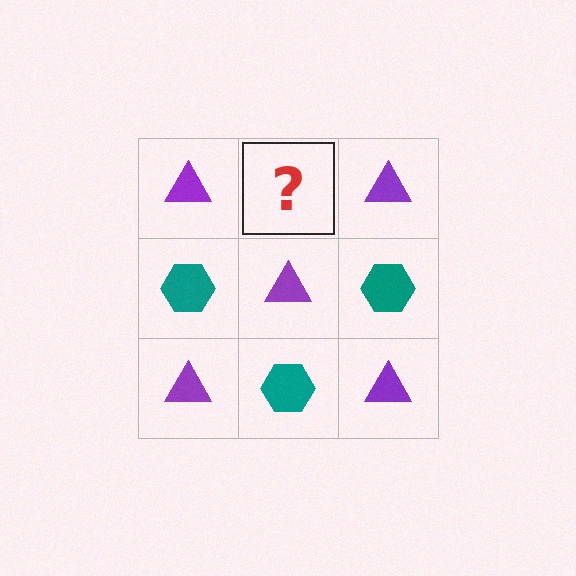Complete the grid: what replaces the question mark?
The question mark should be replaced with a teal hexagon.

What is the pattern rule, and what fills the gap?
The rule is that it alternates purple triangle and teal hexagon in a checkerboard pattern. The gap should be filled with a teal hexagon.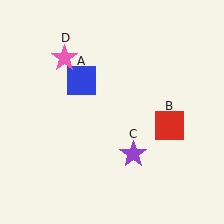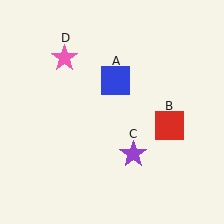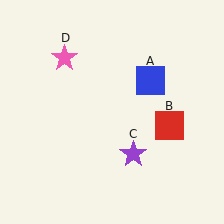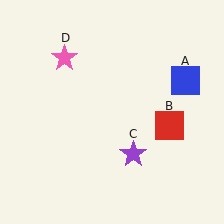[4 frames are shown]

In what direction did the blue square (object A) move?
The blue square (object A) moved right.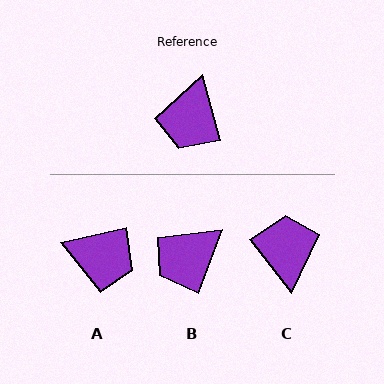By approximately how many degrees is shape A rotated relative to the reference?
Approximately 86 degrees counter-clockwise.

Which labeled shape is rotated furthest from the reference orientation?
C, about 158 degrees away.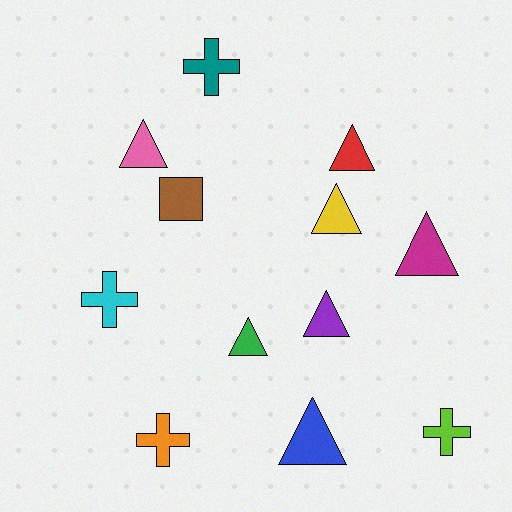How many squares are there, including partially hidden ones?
There is 1 square.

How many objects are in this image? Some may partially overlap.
There are 12 objects.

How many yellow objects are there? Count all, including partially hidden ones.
There is 1 yellow object.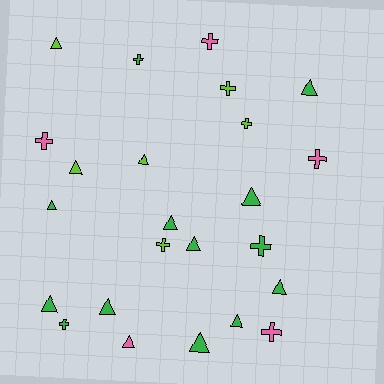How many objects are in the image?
There are 24 objects.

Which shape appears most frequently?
Triangle, with 14 objects.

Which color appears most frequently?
Green, with 13 objects.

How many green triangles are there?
There are 10 green triangles.